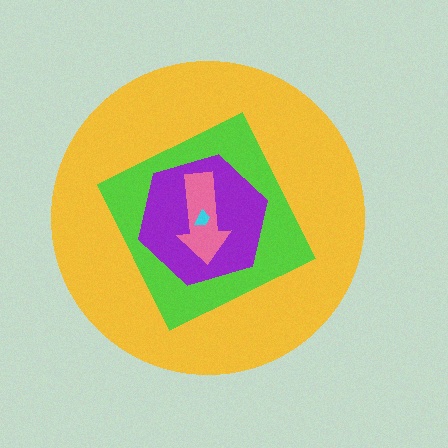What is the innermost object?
The cyan trapezoid.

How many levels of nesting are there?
5.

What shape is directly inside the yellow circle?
The lime square.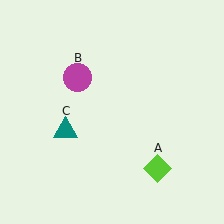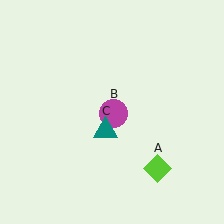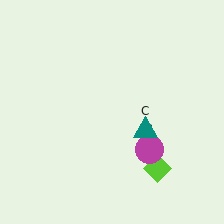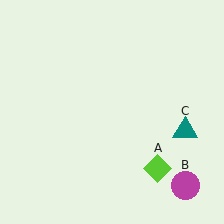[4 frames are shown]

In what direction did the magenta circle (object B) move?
The magenta circle (object B) moved down and to the right.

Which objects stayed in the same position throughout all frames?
Lime diamond (object A) remained stationary.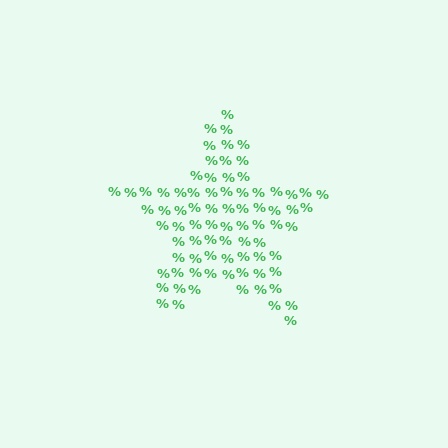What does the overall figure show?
The overall figure shows a star.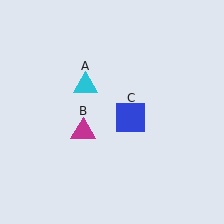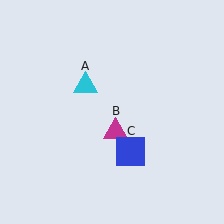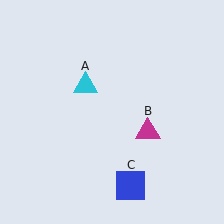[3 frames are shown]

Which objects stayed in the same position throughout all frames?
Cyan triangle (object A) remained stationary.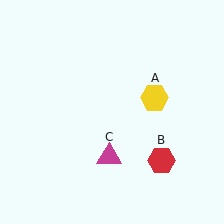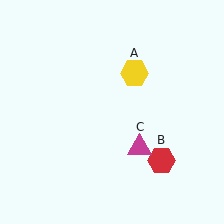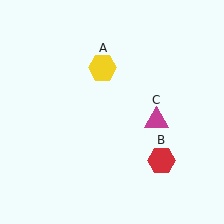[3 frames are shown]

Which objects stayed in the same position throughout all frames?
Red hexagon (object B) remained stationary.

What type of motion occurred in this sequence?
The yellow hexagon (object A), magenta triangle (object C) rotated counterclockwise around the center of the scene.